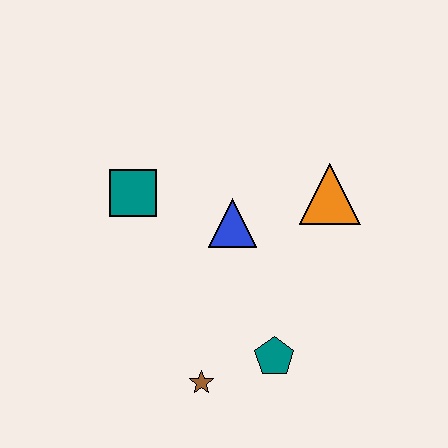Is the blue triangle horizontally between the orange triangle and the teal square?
Yes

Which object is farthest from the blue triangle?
The brown star is farthest from the blue triangle.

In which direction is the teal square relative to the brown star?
The teal square is above the brown star.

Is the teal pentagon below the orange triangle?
Yes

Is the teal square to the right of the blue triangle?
No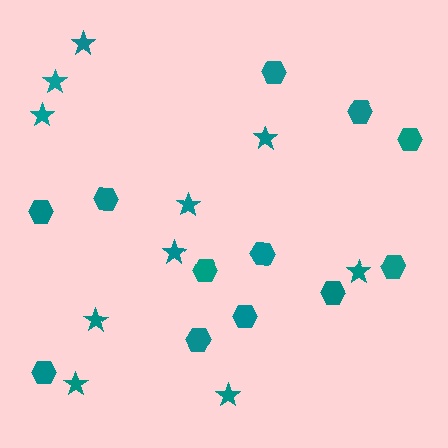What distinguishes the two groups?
There are 2 groups: one group of hexagons (12) and one group of stars (10).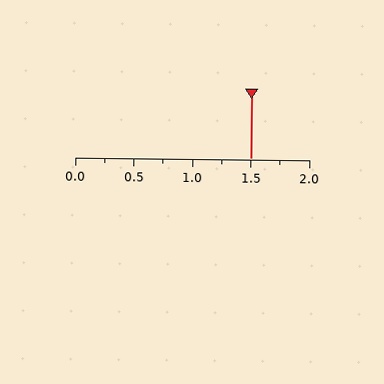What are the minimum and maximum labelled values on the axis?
The axis runs from 0.0 to 2.0.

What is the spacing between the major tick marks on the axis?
The major ticks are spaced 0.5 apart.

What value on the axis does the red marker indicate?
The marker indicates approximately 1.5.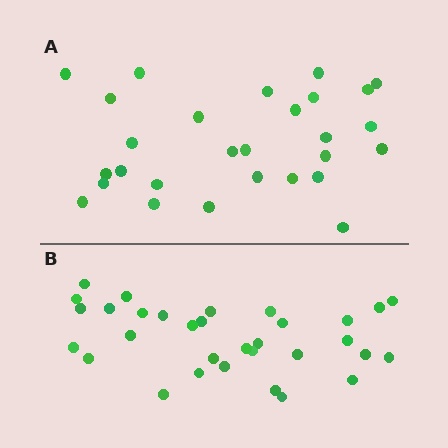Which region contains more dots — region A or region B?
Region B (the bottom region) has more dots.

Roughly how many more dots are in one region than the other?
Region B has about 4 more dots than region A.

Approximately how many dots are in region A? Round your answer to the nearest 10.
About 30 dots. (The exact count is 28, which rounds to 30.)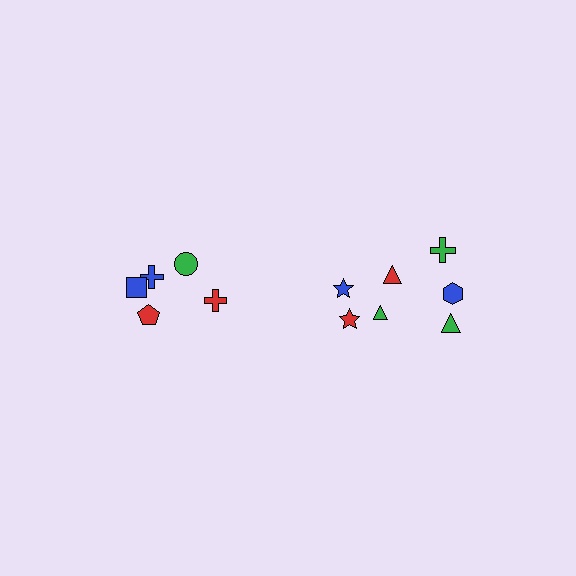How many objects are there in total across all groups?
There are 12 objects.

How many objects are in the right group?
There are 7 objects.